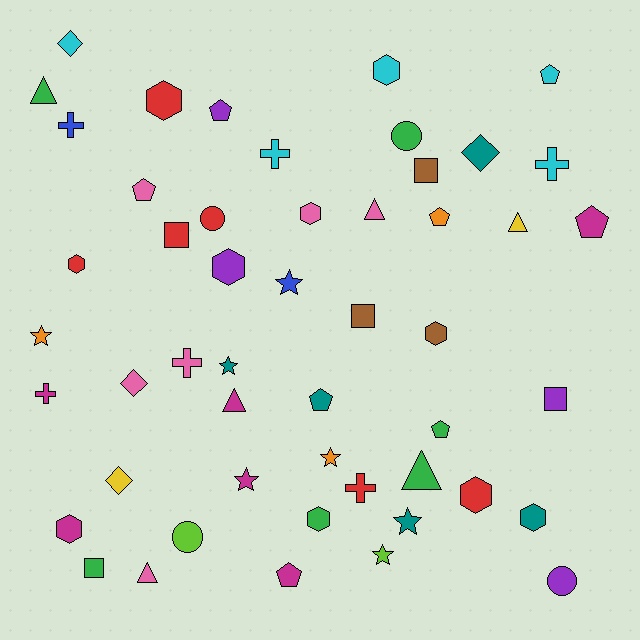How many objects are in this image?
There are 50 objects.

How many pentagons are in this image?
There are 8 pentagons.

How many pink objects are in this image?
There are 6 pink objects.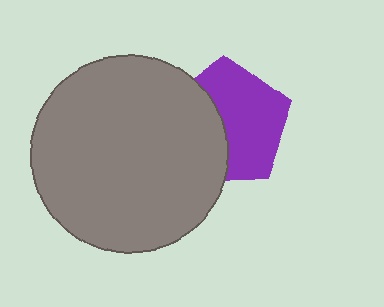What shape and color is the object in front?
The object in front is a gray circle.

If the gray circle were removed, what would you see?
You would see the complete purple pentagon.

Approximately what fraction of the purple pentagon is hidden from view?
Roughly 42% of the purple pentagon is hidden behind the gray circle.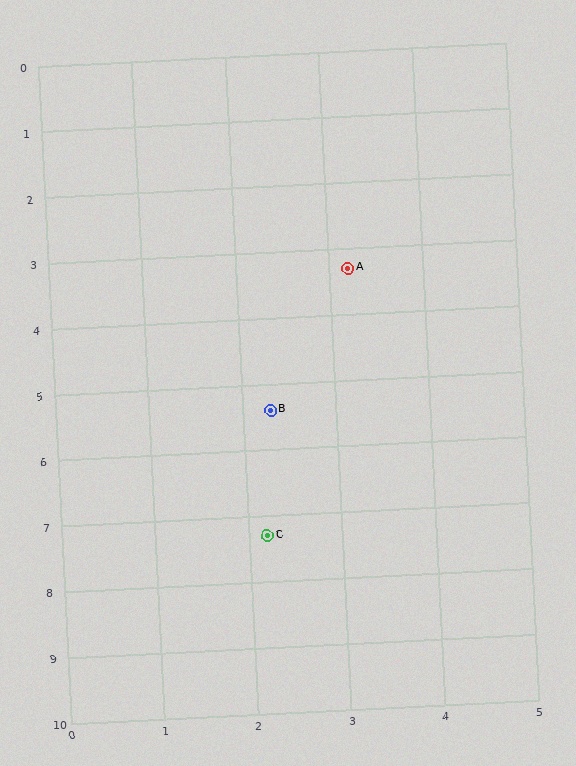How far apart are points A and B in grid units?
Points A and B are about 2.3 grid units apart.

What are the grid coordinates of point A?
Point A is at approximately (3.2, 3.3).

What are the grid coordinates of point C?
Point C is at approximately (2.2, 7.3).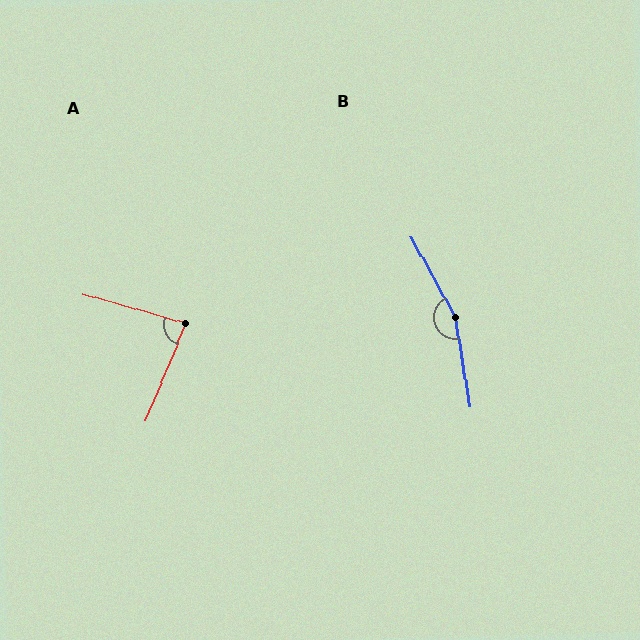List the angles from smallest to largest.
A (83°), B (161°).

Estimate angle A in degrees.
Approximately 83 degrees.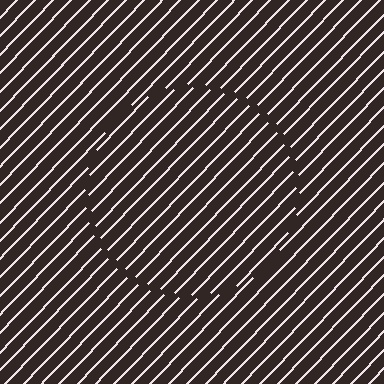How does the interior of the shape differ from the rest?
The interior of the shape contains the same grating, shifted by half a period — the contour is defined by the phase discontinuity where line-ends from the inner and outer gratings abut.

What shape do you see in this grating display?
An illusory circle. The interior of the shape contains the same grating, shifted by half a period — the contour is defined by the phase discontinuity where line-ends from the inner and outer gratings abut.